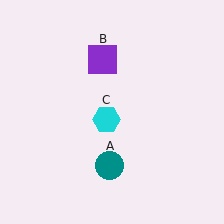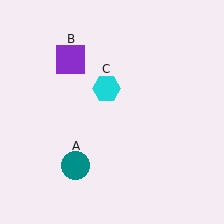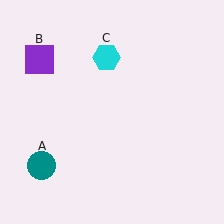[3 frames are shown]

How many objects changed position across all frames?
3 objects changed position: teal circle (object A), purple square (object B), cyan hexagon (object C).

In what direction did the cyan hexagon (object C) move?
The cyan hexagon (object C) moved up.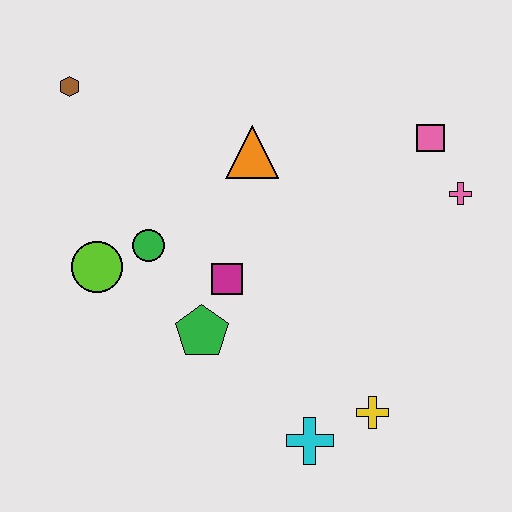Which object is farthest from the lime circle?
The pink cross is farthest from the lime circle.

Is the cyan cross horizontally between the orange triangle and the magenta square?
No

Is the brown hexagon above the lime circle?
Yes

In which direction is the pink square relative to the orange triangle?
The pink square is to the right of the orange triangle.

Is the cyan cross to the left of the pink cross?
Yes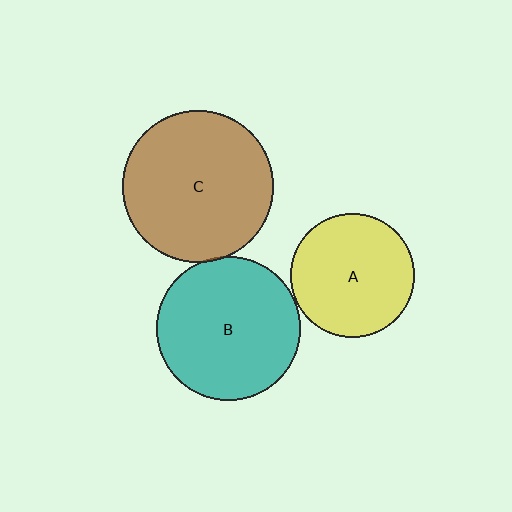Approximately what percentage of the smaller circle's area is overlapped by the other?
Approximately 5%.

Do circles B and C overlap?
Yes.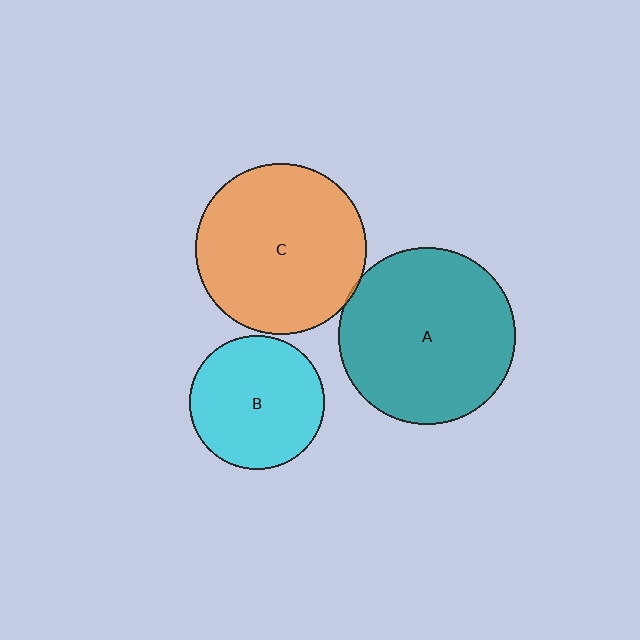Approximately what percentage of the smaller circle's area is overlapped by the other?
Approximately 5%.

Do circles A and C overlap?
Yes.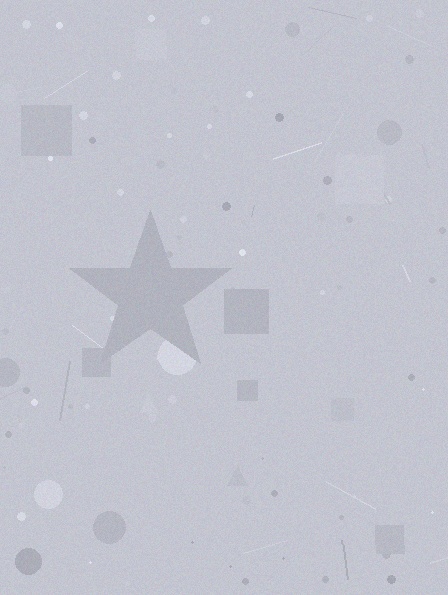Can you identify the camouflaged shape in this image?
The camouflaged shape is a star.